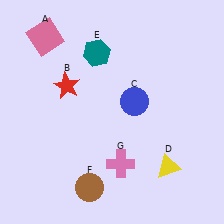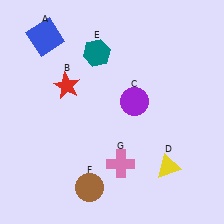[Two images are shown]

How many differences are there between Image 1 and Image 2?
There are 2 differences between the two images.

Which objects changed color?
A changed from pink to blue. C changed from blue to purple.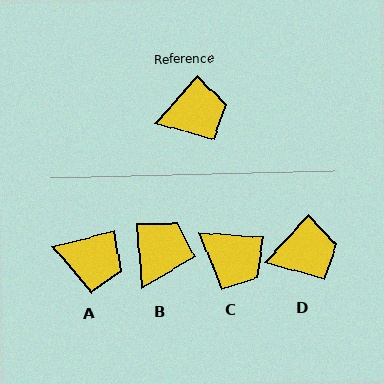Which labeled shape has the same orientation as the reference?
D.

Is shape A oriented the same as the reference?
No, it is off by about 33 degrees.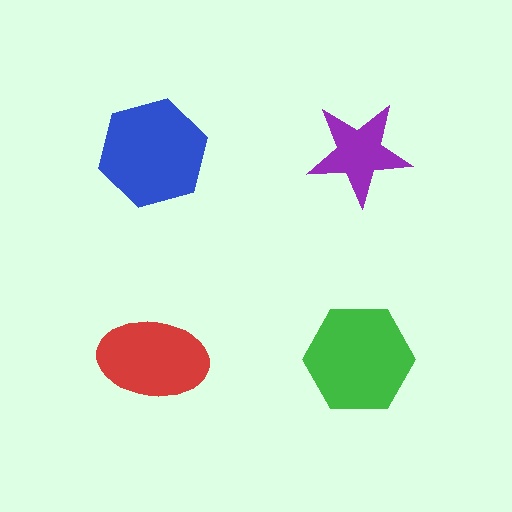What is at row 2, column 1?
A red ellipse.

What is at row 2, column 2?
A green hexagon.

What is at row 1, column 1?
A blue hexagon.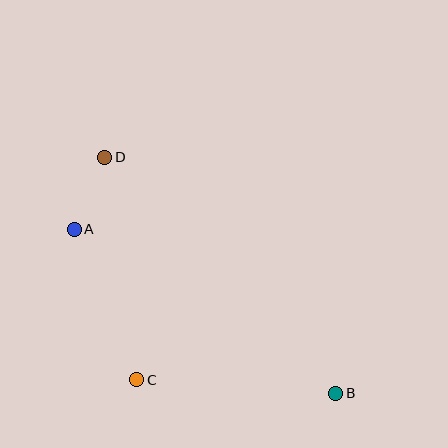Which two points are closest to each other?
Points A and D are closest to each other.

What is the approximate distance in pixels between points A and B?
The distance between A and B is approximately 309 pixels.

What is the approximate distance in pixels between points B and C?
The distance between B and C is approximately 200 pixels.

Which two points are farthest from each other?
Points B and D are farthest from each other.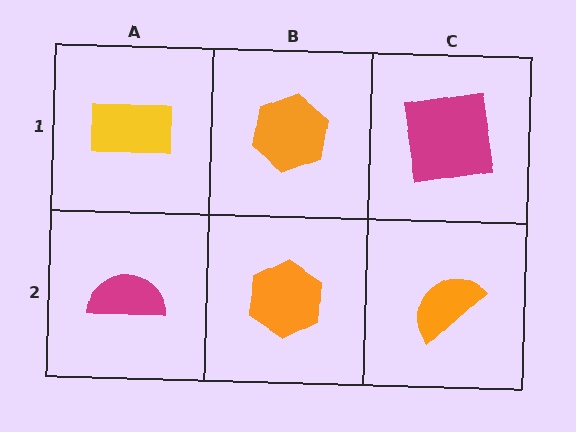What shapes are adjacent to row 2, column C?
A magenta square (row 1, column C), an orange hexagon (row 2, column B).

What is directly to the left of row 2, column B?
A magenta semicircle.